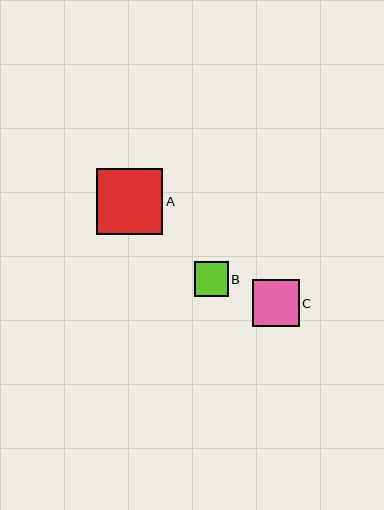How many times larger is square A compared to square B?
Square A is approximately 1.9 times the size of square B.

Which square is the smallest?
Square B is the smallest with a size of approximately 34 pixels.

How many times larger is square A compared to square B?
Square A is approximately 1.9 times the size of square B.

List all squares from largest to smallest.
From largest to smallest: A, C, B.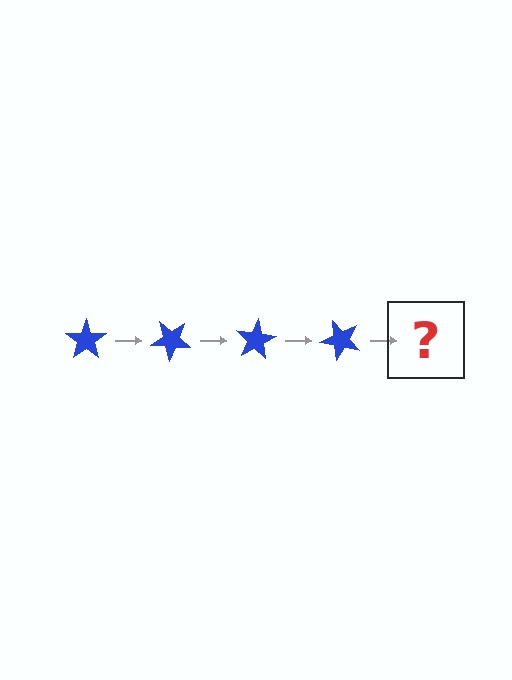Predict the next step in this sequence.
The next step is a blue star rotated 160 degrees.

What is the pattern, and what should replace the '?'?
The pattern is that the star rotates 40 degrees each step. The '?' should be a blue star rotated 160 degrees.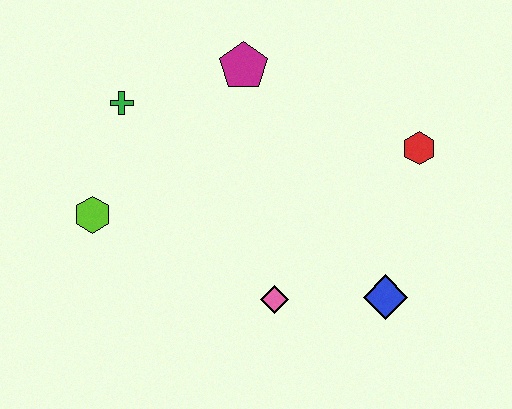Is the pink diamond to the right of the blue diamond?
No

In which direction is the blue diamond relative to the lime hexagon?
The blue diamond is to the right of the lime hexagon.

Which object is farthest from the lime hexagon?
The red hexagon is farthest from the lime hexagon.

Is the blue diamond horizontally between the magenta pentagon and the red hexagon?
Yes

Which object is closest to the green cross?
The lime hexagon is closest to the green cross.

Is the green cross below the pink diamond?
No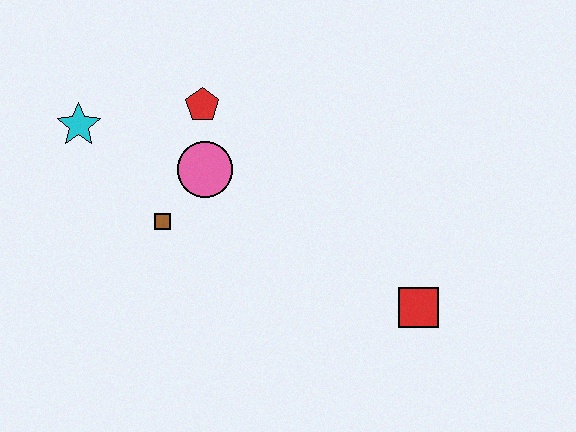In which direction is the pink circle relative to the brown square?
The pink circle is above the brown square.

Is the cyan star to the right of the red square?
No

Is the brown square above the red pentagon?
No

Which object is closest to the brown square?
The pink circle is closest to the brown square.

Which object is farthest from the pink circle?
The red square is farthest from the pink circle.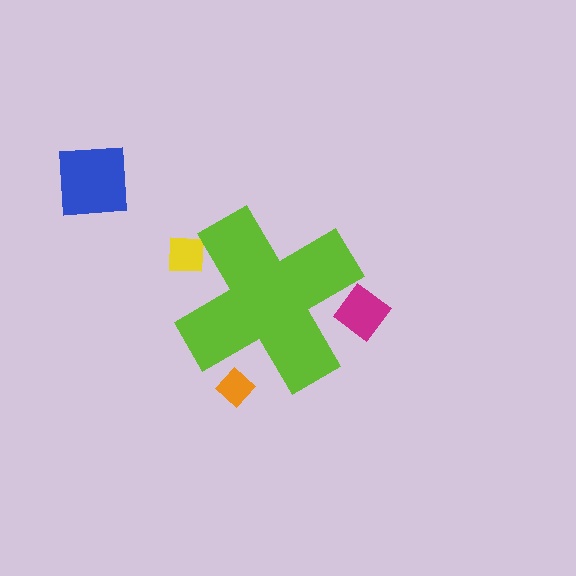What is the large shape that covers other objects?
A lime cross.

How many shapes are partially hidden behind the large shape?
3 shapes are partially hidden.